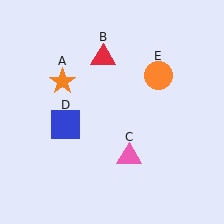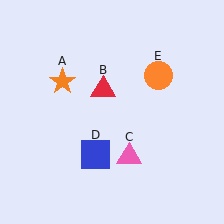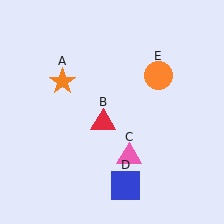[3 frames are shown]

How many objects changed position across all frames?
2 objects changed position: red triangle (object B), blue square (object D).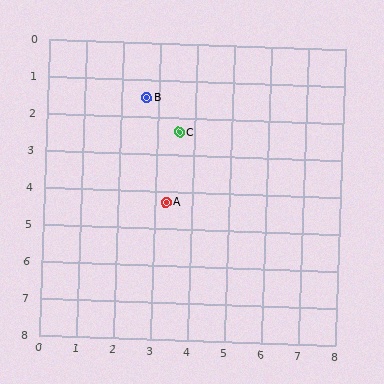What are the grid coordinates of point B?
Point B is at approximately (2.7, 1.5).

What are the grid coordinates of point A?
Point A is at approximately (3.3, 4.3).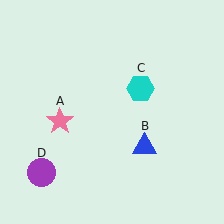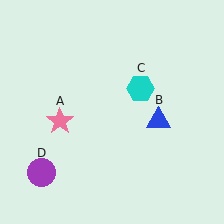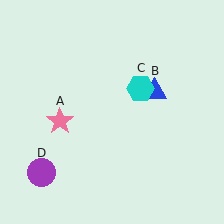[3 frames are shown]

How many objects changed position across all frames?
1 object changed position: blue triangle (object B).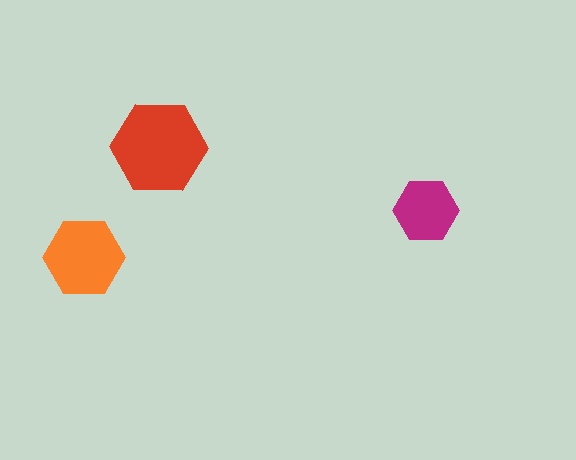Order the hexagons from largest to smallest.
the red one, the orange one, the magenta one.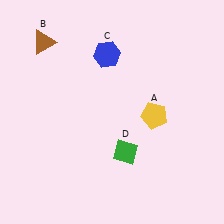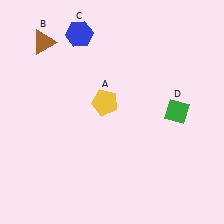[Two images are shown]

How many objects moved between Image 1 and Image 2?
3 objects moved between the two images.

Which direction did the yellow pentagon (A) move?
The yellow pentagon (A) moved left.